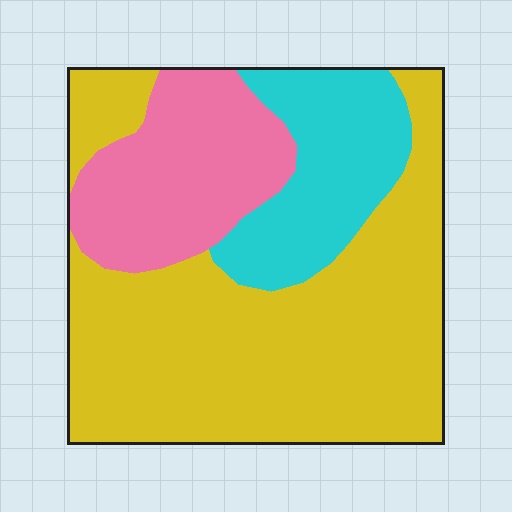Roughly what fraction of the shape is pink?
Pink takes up about one fifth (1/5) of the shape.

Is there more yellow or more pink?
Yellow.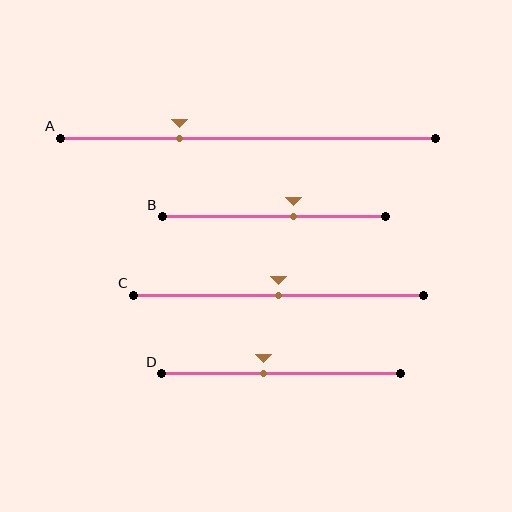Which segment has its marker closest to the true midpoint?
Segment C has its marker closest to the true midpoint.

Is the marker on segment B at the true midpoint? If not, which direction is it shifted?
No, the marker on segment B is shifted to the right by about 9% of the segment length.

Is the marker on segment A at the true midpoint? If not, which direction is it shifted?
No, the marker on segment A is shifted to the left by about 18% of the segment length.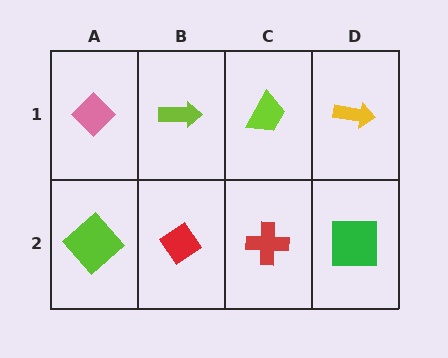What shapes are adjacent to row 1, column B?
A red diamond (row 2, column B), a pink diamond (row 1, column A), a lime trapezoid (row 1, column C).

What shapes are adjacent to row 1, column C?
A red cross (row 2, column C), a lime arrow (row 1, column B), a yellow arrow (row 1, column D).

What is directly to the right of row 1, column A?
A lime arrow.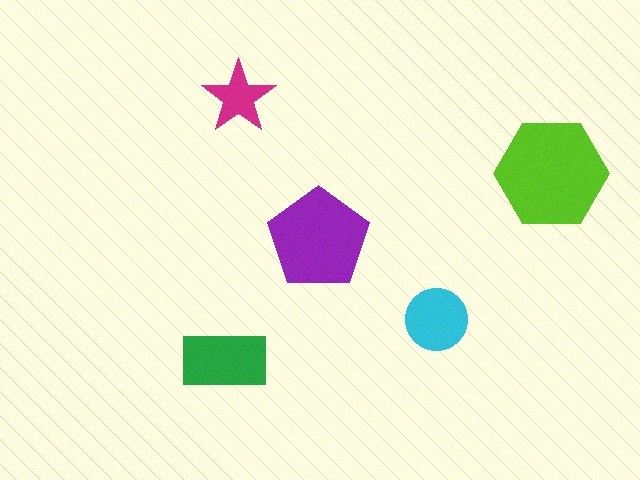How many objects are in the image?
There are 5 objects in the image.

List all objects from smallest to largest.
The magenta star, the cyan circle, the green rectangle, the purple pentagon, the lime hexagon.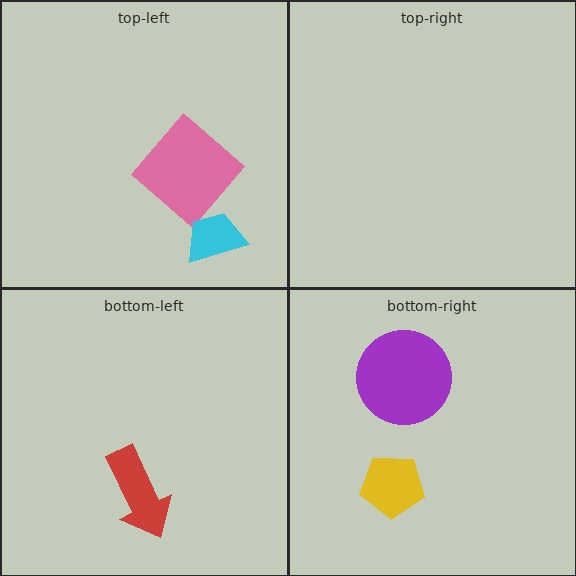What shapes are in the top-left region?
The pink diamond, the cyan trapezoid.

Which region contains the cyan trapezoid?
The top-left region.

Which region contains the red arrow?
The bottom-left region.